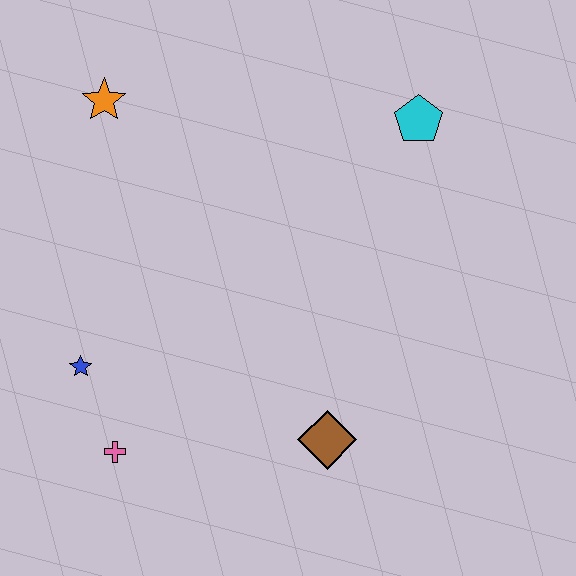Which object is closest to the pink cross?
The blue star is closest to the pink cross.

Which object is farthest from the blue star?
The cyan pentagon is farthest from the blue star.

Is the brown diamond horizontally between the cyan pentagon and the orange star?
Yes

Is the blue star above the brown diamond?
Yes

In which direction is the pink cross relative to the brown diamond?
The pink cross is to the left of the brown diamond.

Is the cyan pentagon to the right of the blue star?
Yes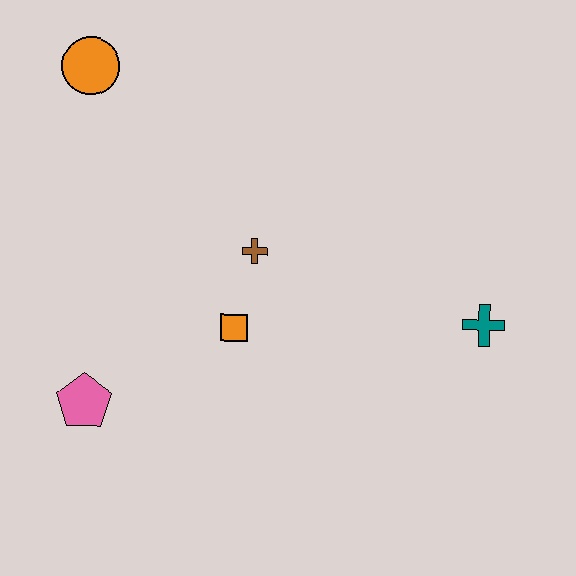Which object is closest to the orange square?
The brown cross is closest to the orange square.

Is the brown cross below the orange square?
No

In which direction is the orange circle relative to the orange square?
The orange circle is above the orange square.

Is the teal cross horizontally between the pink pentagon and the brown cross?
No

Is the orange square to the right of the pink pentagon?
Yes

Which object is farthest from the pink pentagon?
The teal cross is farthest from the pink pentagon.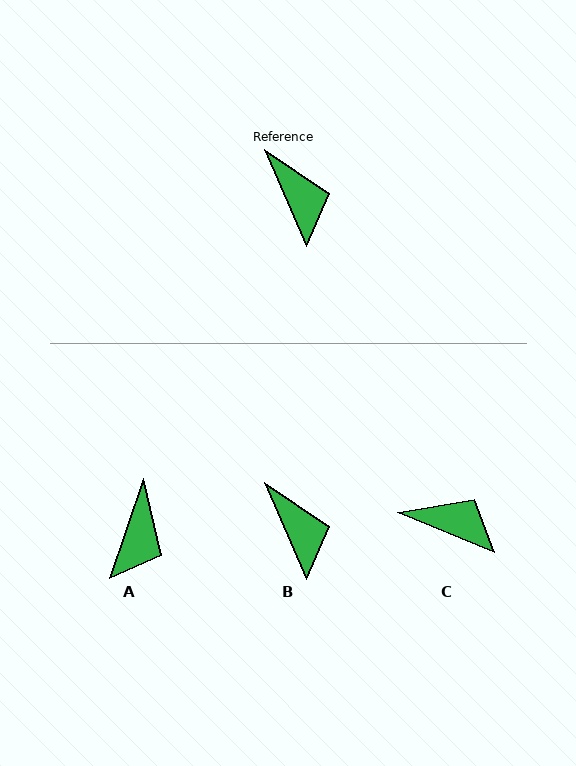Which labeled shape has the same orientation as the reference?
B.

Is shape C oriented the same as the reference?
No, it is off by about 44 degrees.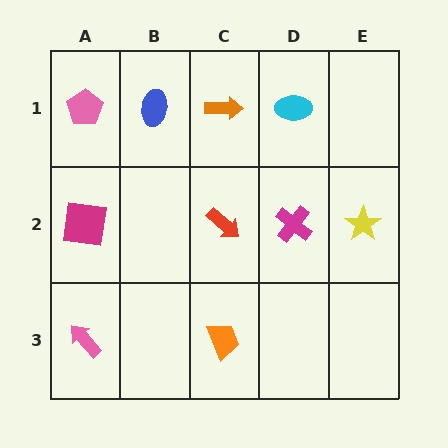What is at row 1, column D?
A cyan ellipse.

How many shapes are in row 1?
4 shapes.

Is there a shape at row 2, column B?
No, that cell is empty.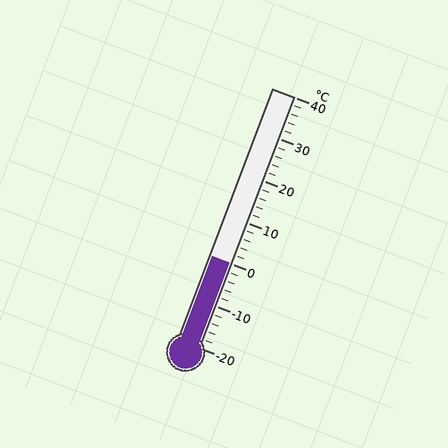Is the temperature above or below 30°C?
The temperature is below 30°C.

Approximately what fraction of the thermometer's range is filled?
The thermometer is filled to approximately 35% of its range.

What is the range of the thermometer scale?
The thermometer scale ranges from -20°C to 40°C.